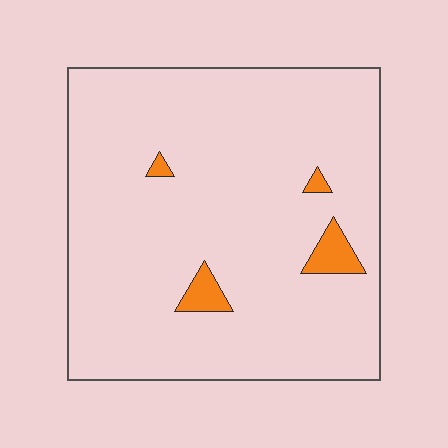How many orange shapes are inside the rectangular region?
4.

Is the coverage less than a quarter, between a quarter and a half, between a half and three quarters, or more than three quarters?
Less than a quarter.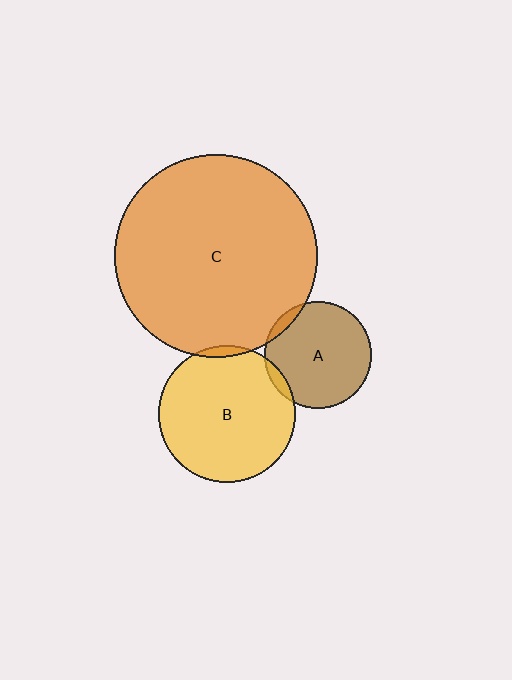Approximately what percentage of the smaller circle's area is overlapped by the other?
Approximately 5%.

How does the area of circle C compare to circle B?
Approximately 2.2 times.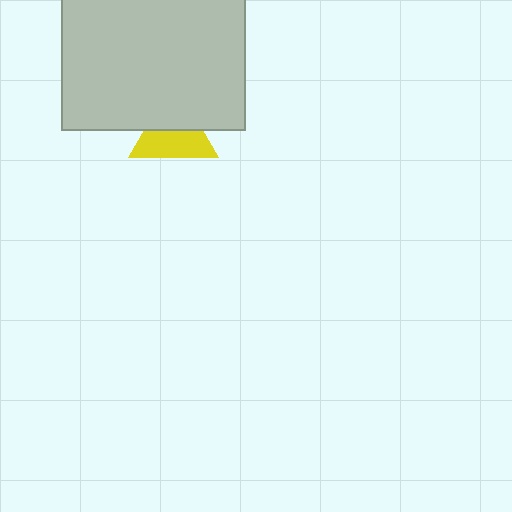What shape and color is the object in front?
The object in front is a light gray rectangle.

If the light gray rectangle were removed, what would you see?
You would see the complete yellow triangle.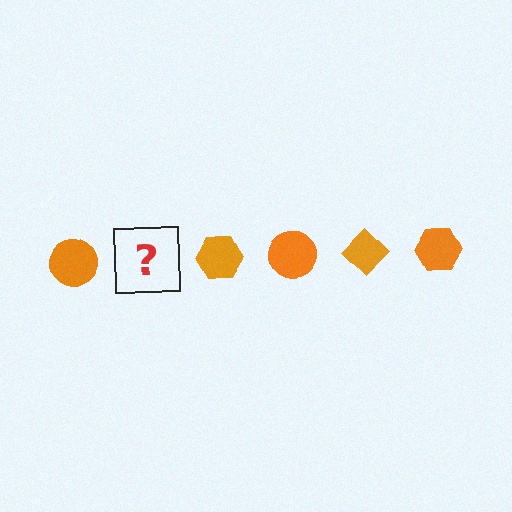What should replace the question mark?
The question mark should be replaced with an orange diamond.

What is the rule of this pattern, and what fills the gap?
The rule is that the pattern cycles through circle, diamond, hexagon shapes in orange. The gap should be filled with an orange diamond.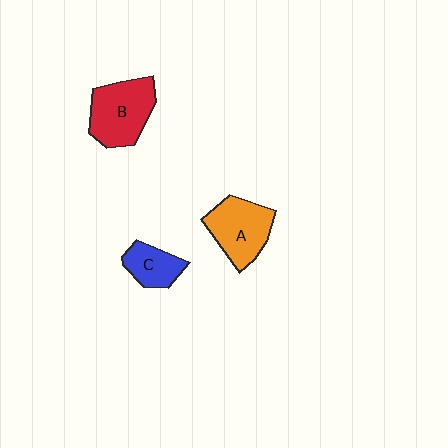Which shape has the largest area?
Shape B (red).